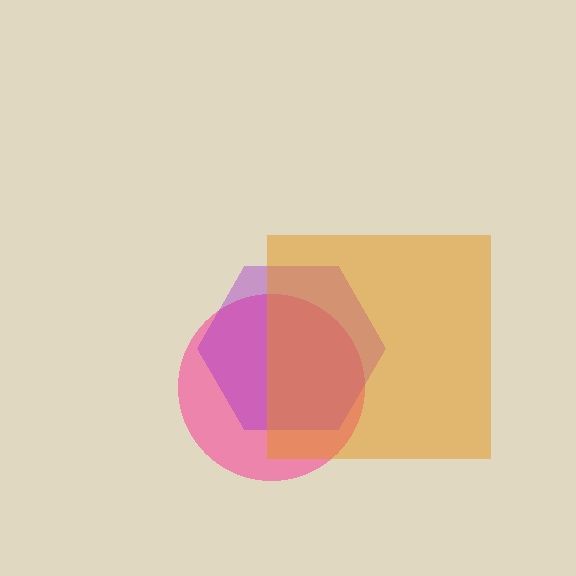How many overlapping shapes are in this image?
There are 3 overlapping shapes in the image.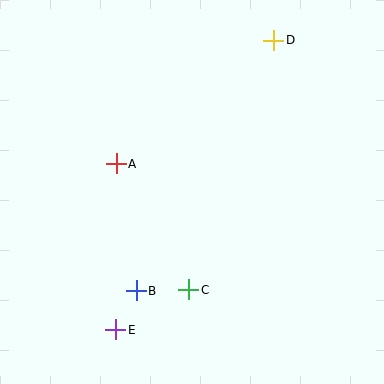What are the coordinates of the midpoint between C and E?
The midpoint between C and E is at (152, 310).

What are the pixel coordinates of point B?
Point B is at (136, 291).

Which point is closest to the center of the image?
Point A at (116, 164) is closest to the center.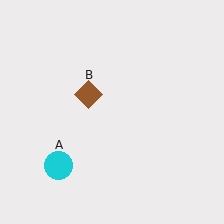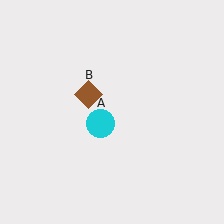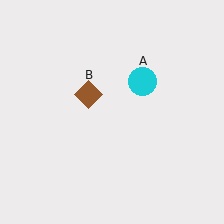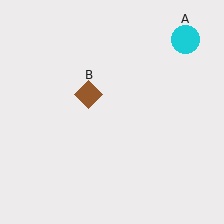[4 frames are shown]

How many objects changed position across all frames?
1 object changed position: cyan circle (object A).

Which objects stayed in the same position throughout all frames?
Brown diamond (object B) remained stationary.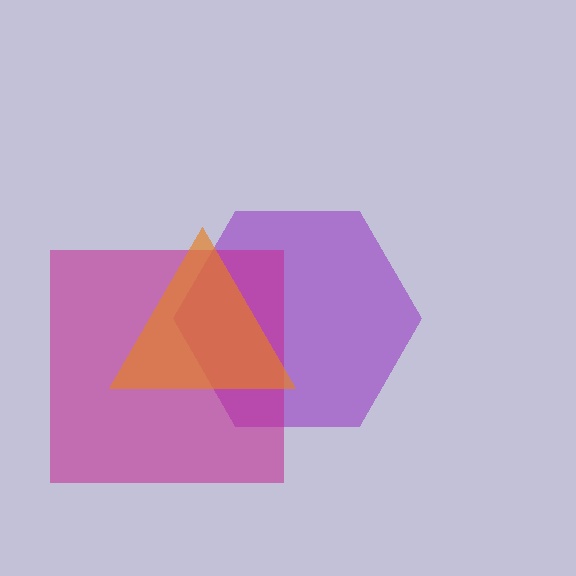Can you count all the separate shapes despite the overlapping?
Yes, there are 3 separate shapes.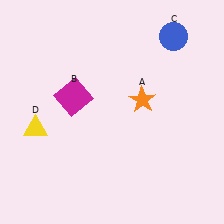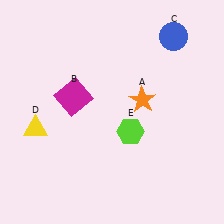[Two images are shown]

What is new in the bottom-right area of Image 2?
A lime hexagon (E) was added in the bottom-right area of Image 2.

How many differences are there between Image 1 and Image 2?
There is 1 difference between the two images.